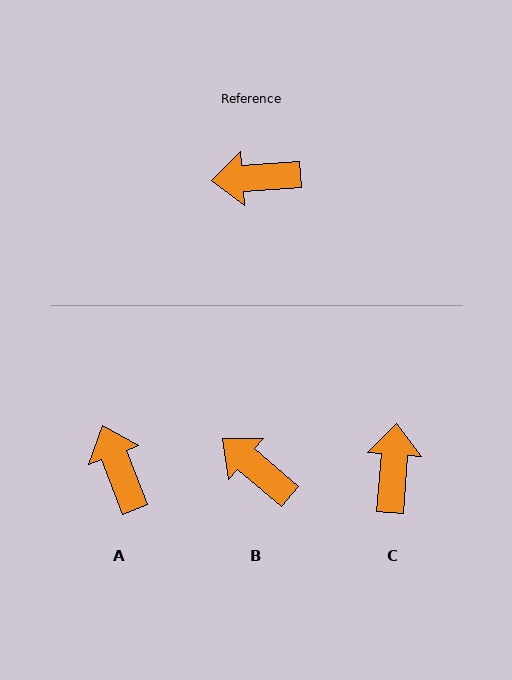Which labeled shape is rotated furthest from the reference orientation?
C, about 98 degrees away.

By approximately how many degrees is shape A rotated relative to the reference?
Approximately 73 degrees clockwise.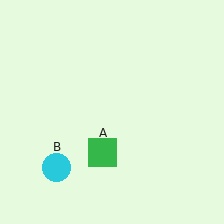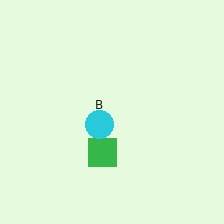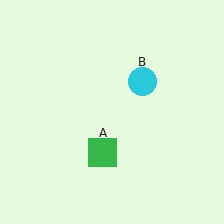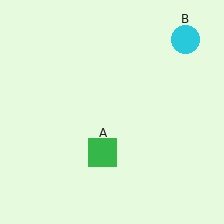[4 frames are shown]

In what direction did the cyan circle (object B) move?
The cyan circle (object B) moved up and to the right.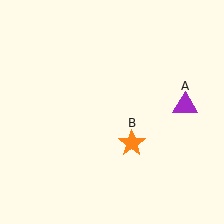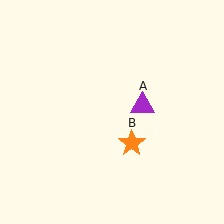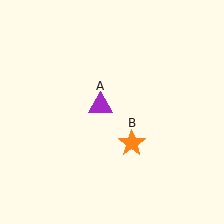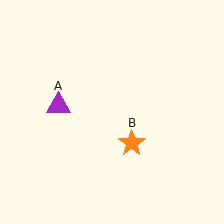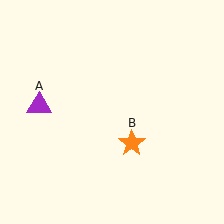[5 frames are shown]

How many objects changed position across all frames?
1 object changed position: purple triangle (object A).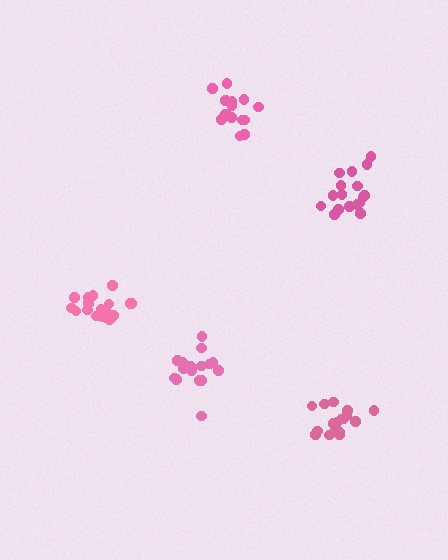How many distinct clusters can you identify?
There are 5 distinct clusters.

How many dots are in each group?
Group 1: 15 dots, Group 2: 18 dots, Group 3: 16 dots, Group 4: 17 dots, Group 5: 17 dots (83 total).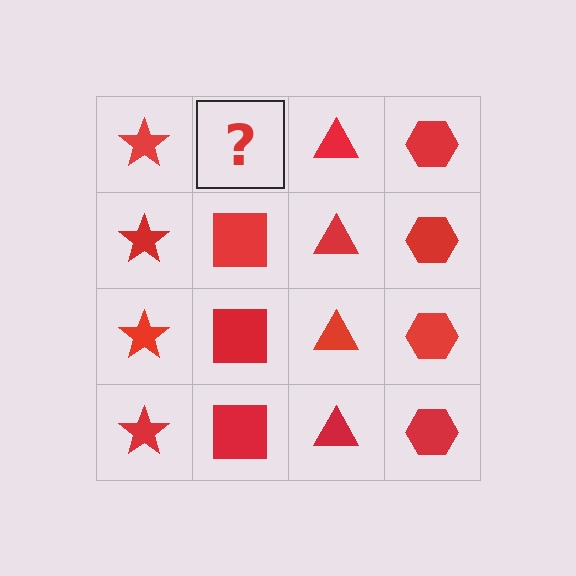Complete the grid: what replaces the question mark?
The question mark should be replaced with a red square.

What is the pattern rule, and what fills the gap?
The rule is that each column has a consistent shape. The gap should be filled with a red square.